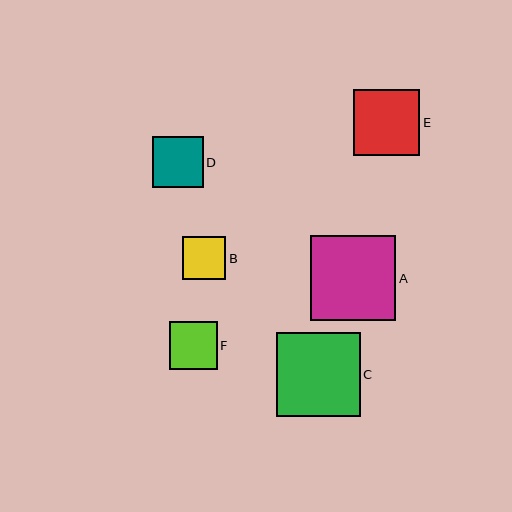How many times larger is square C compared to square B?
Square C is approximately 1.9 times the size of square B.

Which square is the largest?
Square A is the largest with a size of approximately 85 pixels.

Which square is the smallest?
Square B is the smallest with a size of approximately 43 pixels.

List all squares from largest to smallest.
From largest to smallest: A, C, E, D, F, B.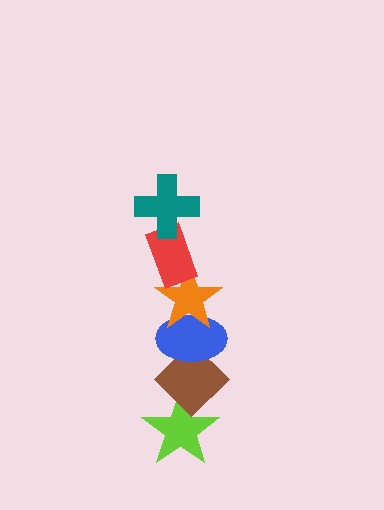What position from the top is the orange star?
The orange star is 3rd from the top.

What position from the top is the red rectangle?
The red rectangle is 2nd from the top.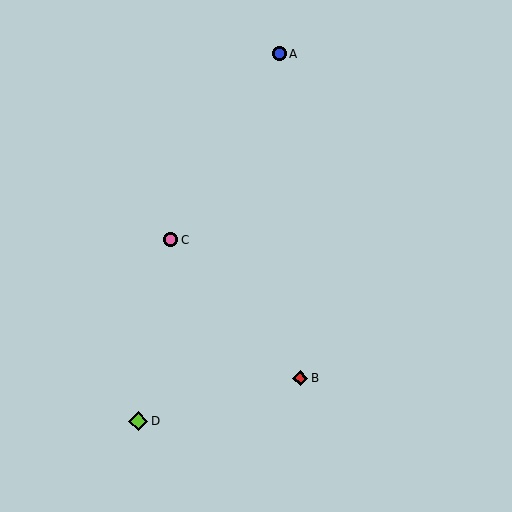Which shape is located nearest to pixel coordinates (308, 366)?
The red diamond (labeled B) at (300, 378) is nearest to that location.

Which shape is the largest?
The lime diamond (labeled D) is the largest.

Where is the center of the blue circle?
The center of the blue circle is at (280, 54).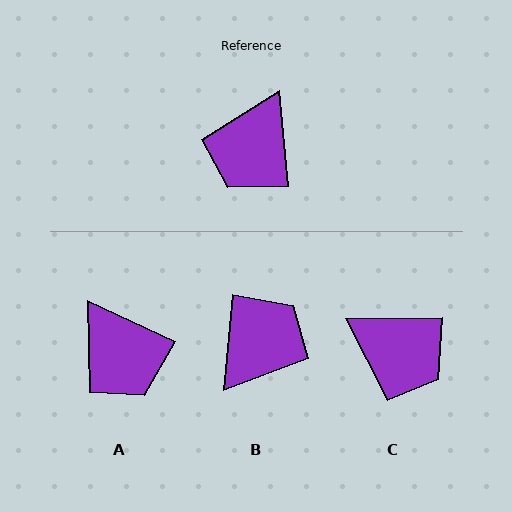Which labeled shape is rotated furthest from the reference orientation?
B, about 169 degrees away.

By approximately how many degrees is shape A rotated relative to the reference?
Approximately 60 degrees counter-clockwise.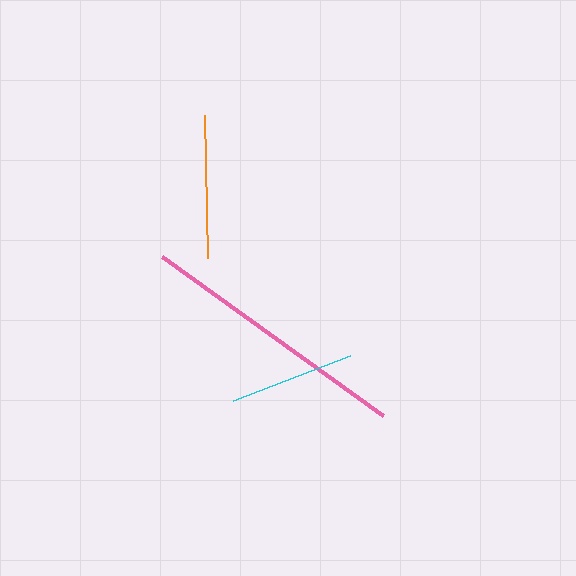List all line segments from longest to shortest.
From longest to shortest: pink, orange, cyan.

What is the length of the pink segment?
The pink segment is approximately 272 pixels long.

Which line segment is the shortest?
The cyan line is the shortest at approximately 126 pixels.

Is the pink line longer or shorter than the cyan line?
The pink line is longer than the cyan line.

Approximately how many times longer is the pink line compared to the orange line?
The pink line is approximately 1.9 times the length of the orange line.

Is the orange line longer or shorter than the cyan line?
The orange line is longer than the cyan line.